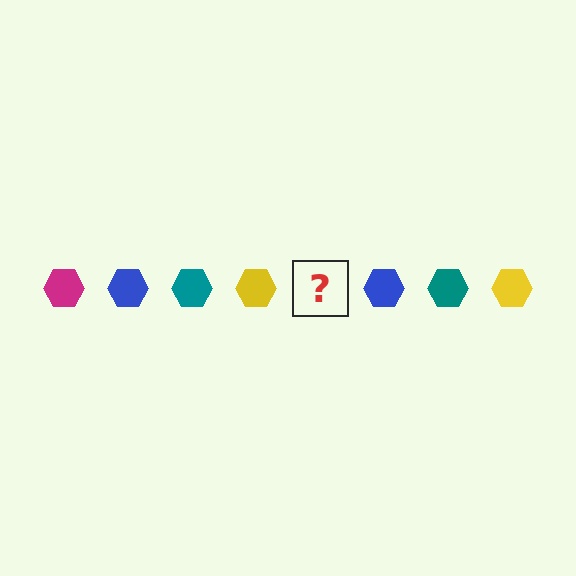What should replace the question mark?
The question mark should be replaced with a magenta hexagon.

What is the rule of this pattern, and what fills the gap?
The rule is that the pattern cycles through magenta, blue, teal, yellow hexagons. The gap should be filled with a magenta hexagon.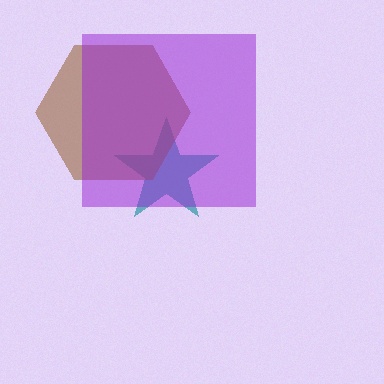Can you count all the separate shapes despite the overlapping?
Yes, there are 3 separate shapes.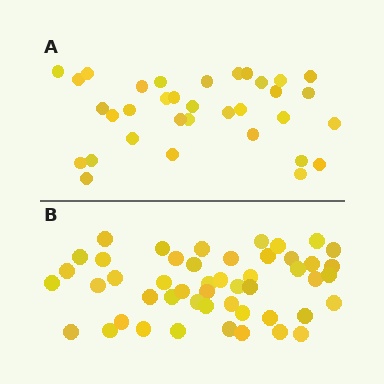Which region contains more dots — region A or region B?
Region B (the bottom region) has more dots.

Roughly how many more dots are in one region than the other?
Region B has approximately 15 more dots than region A.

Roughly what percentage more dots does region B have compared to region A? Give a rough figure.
About 45% more.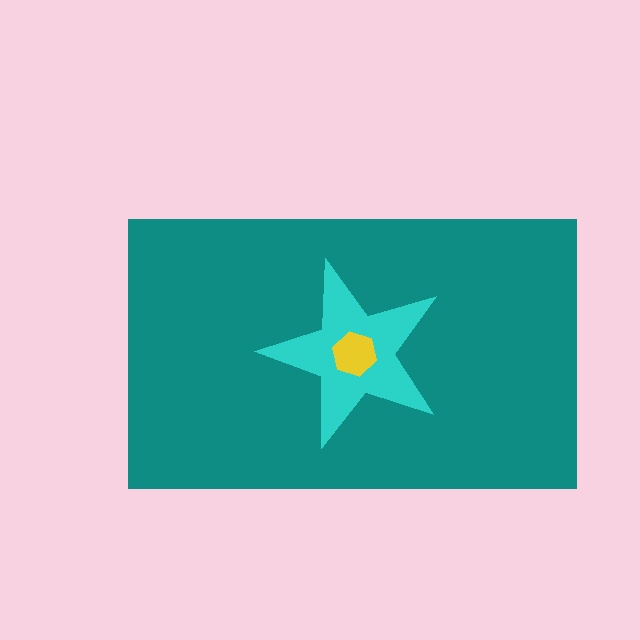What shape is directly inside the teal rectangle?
The cyan star.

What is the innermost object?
The yellow hexagon.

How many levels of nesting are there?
3.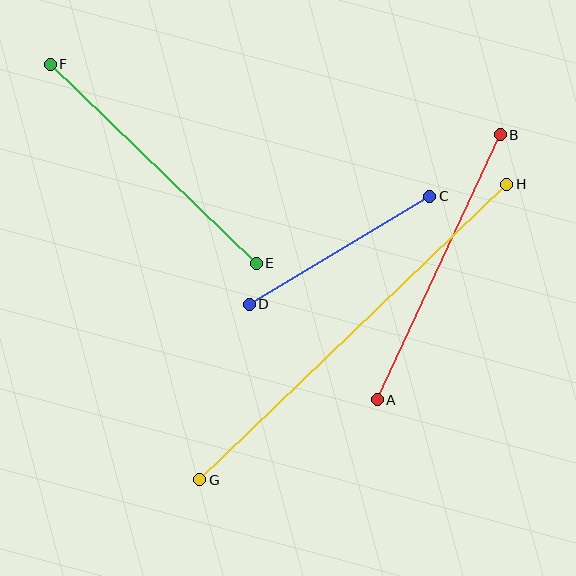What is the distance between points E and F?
The distance is approximately 286 pixels.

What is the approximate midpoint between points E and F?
The midpoint is at approximately (153, 164) pixels.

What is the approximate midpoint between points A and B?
The midpoint is at approximately (439, 267) pixels.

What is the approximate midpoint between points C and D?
The midpoint is at approximately (339, 250) pixels.